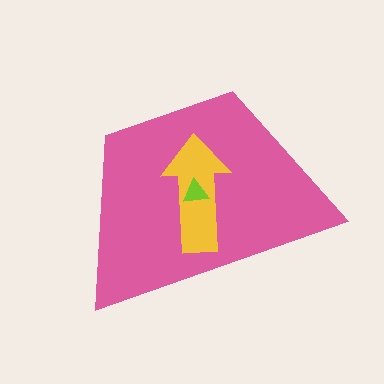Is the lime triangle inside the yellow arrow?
Yes.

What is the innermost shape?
The lime triangle.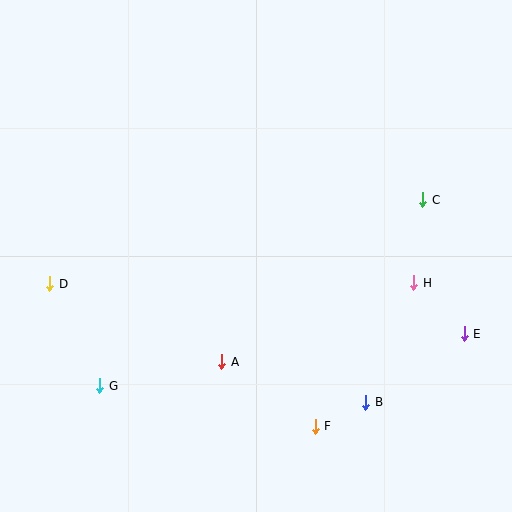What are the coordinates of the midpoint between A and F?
The midpoint between A and F is at (268, 394).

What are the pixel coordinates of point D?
Point D is at (50, 284).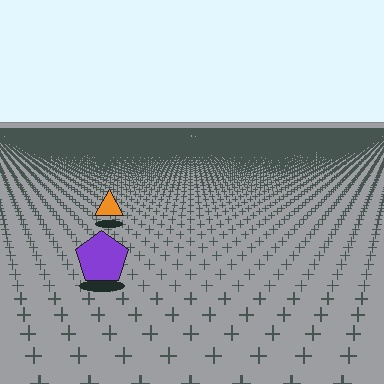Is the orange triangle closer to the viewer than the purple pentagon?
No. The purple pentagon is closer — you can tell from the texture gradient: the ground texture is coarser near it.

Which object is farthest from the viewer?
The orange triangle is farthest from the viewer. It appears smaller and the ground texture around it is denser.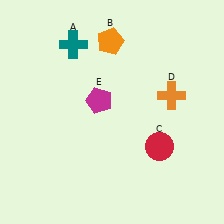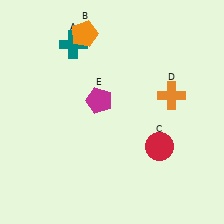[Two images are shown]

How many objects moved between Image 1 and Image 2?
1 object moved between the two images.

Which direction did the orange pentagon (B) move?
The orange pentagon (B) moved left.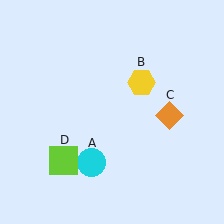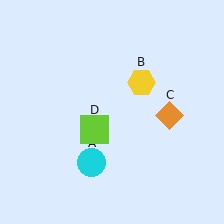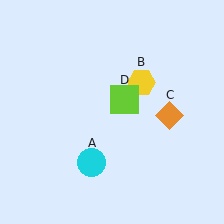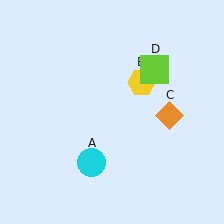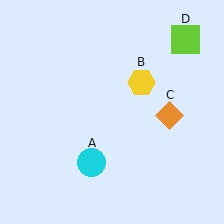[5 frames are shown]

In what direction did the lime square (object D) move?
The lime square (object D) moved up and to the right.